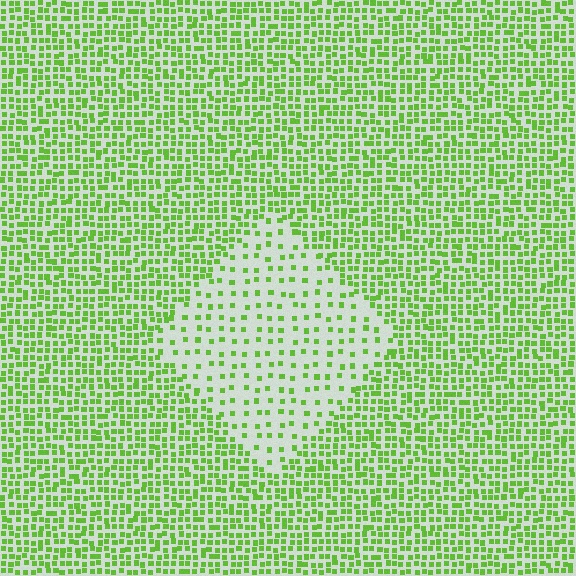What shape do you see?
I see a diamond.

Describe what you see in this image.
The image contains small lime elements arranged at two different densities. A diamond-shaped region is visible where the elements are less densely packed than the surrounding area.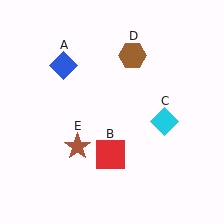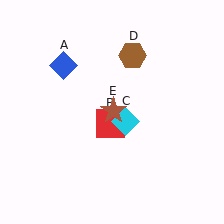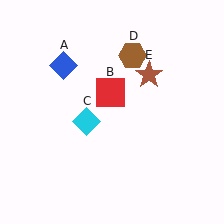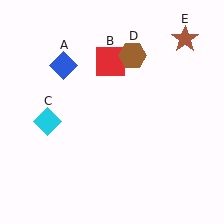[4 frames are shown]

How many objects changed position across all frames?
3 objects changed position: red square (object B), cyan diamond (object C), brown star (object E).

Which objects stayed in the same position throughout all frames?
Blue diamond (object A) and brown hexagon (object D) remained stationary.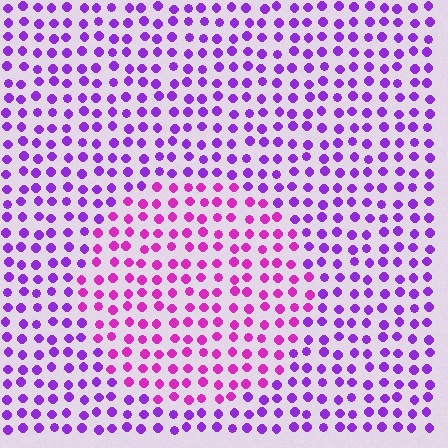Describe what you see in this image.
The image is filled with small purple elements in a uniform arrangement. A circle-shaped region is visible where the elements are tinted to a slightly different hue, forming a subtle color boundary.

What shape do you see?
I see a circle.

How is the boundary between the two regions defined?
The boundary is defined purely by a slight shift in hue (about 33 degrees). Spacing, size, and orientation are identical on both sides.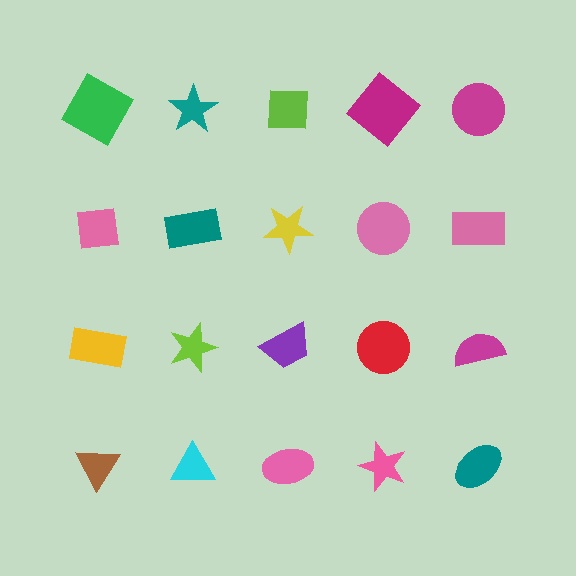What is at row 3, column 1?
A yellow rectangle.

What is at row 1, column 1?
A green square.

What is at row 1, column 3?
A lime square.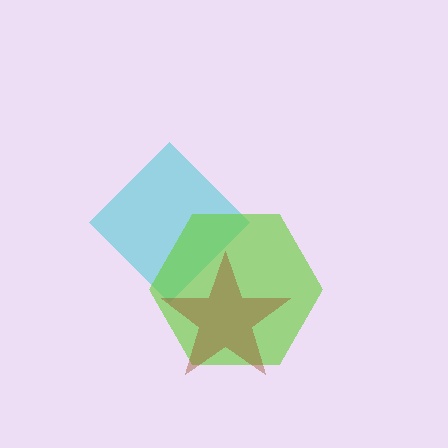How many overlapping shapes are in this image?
There are 3 overlapping shapes in the image.